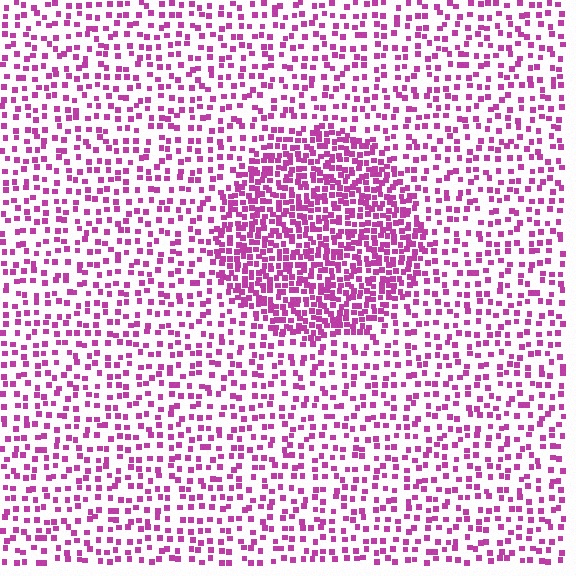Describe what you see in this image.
The image contains small magenta elements arranged at two different densities. A circle-shaped region is visible where the elements are more densely packed than the surrounding area.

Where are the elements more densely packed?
The elements are more densely packed inside the circle boundary.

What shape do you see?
I see a circle.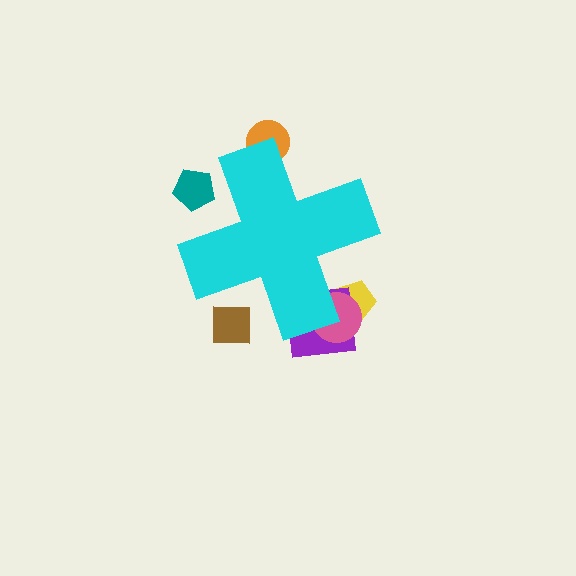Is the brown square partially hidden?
Yes, the brown square is partially hidden behind the cyan cross.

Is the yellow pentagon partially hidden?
Yes, the yellow pentagon is partially hidden behind the cyan cross.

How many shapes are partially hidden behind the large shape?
6 shapes are partially hidden.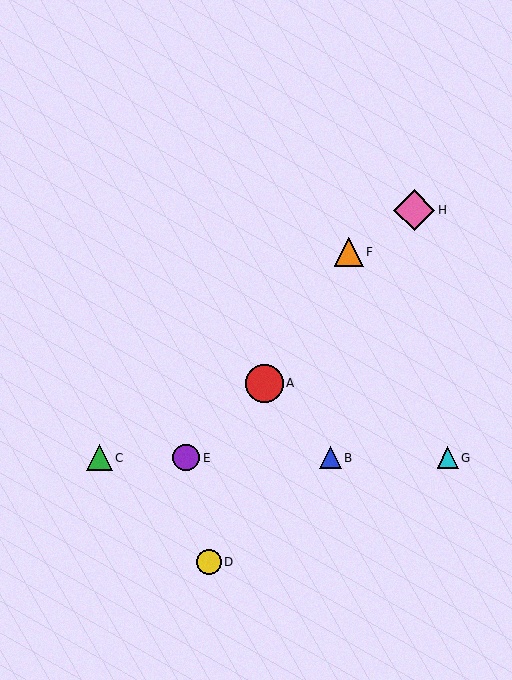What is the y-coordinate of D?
Object D is at y≈562.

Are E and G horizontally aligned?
Yes, both are at y≈458.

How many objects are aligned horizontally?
4 objects (B, C, E, G) are aligned horizontally.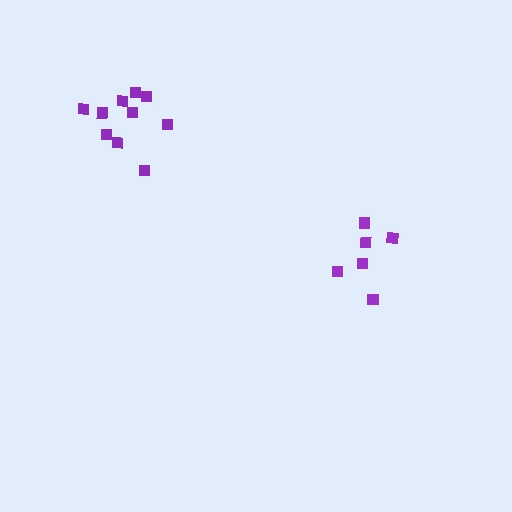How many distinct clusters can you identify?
There are 2 distinct clusters.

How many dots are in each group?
Group 1: 6 dots, Group 2: 10 dots (16 total).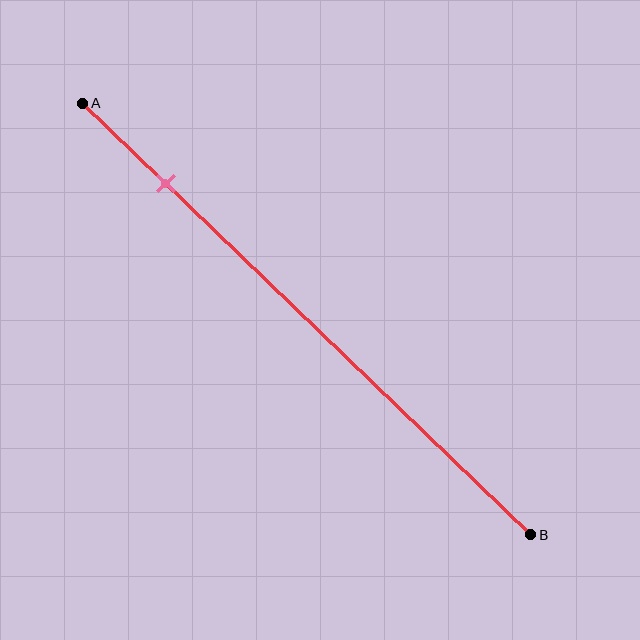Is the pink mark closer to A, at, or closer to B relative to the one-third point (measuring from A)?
The pink mark is closer to point A than the one-third point of segment AB.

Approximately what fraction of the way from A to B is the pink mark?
The pink mark is approximately 20% of the way from A to B.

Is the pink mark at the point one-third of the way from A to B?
No, the mark is at about 20% from A, not at the 33% one-third point.